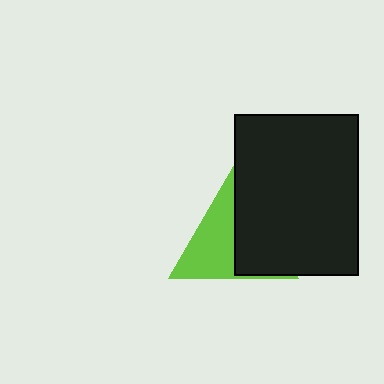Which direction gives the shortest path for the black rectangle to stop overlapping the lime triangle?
Moving right gives the shortest separation.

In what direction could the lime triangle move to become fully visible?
The lime triangle could move left. That would shift it out from behind the black rectangle entirely.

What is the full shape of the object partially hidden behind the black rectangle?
The partially hidden object is a lime triangle.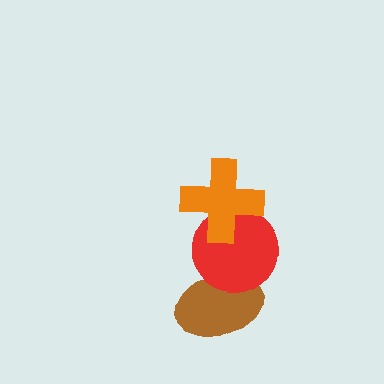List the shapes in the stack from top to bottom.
From top to bottom: the orange cross, the red circle, the brown ellipse.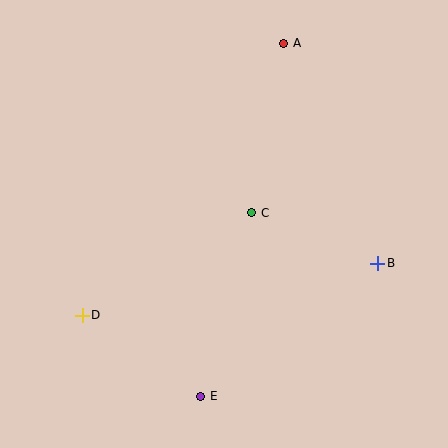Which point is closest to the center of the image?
Point C at (252, 213) is closest to the center.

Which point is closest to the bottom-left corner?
Point D is closest to the bottom-left corner.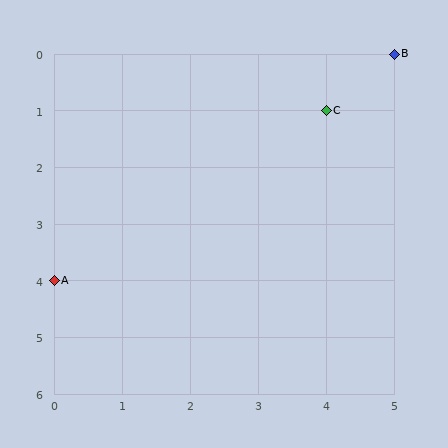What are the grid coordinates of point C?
Point C is at grid coordinates (4, 1).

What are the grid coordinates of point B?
Point B is at grid coordinates (5, 0).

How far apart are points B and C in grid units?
Points B and C are 1 column and 1 row apart (about 1.4 grid units diagonally).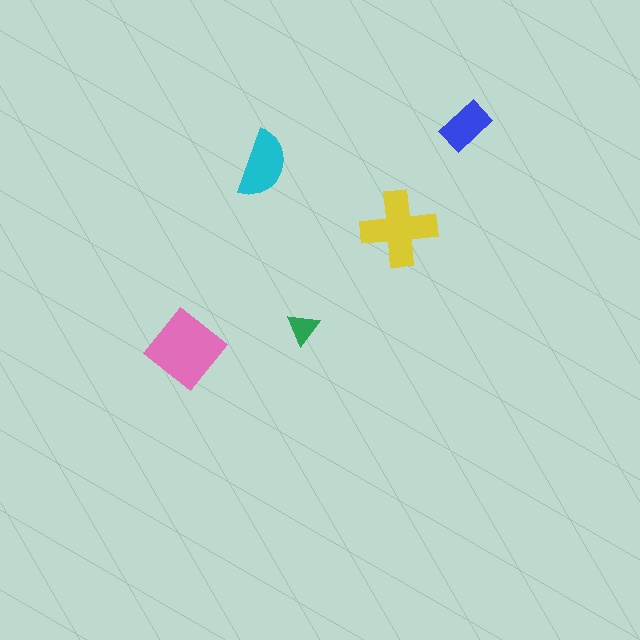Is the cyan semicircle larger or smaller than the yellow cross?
Smaller.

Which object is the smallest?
The green triangle.